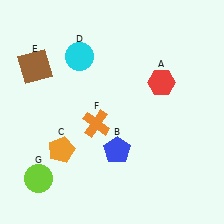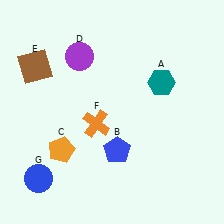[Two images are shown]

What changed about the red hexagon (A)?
In Image 1, A is red. In Image 2, it changed to teal.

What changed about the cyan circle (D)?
In Image 1, D is cyan. In Image 2, it changed to purple.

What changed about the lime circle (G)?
In Image 1, G is lime. In Image 2, it changed to blue.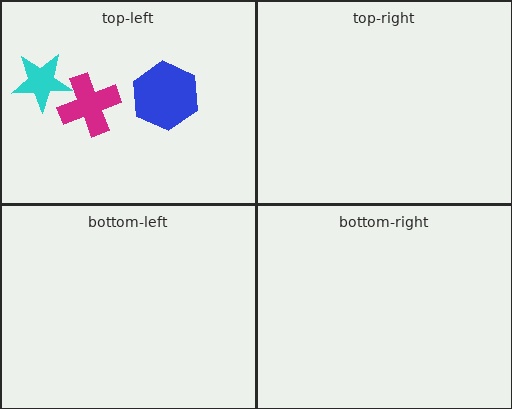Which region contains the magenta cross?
The top-left region.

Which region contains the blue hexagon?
The top-left region.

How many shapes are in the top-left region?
3.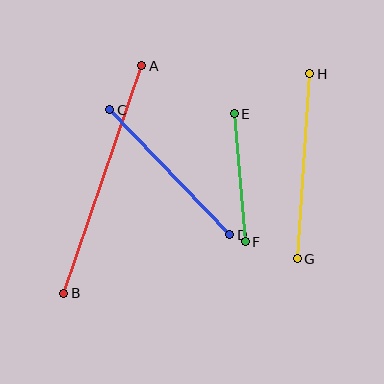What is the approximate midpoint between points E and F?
The midpoint is at approximately (240, 178) pixels.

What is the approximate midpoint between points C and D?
The midpoint is at approximately (170, 172) pixels.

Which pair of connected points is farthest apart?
Points A and B are farthest apart.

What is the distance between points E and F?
The distance is approximately 129 pixels.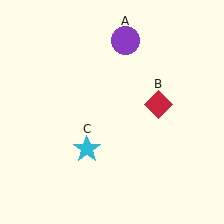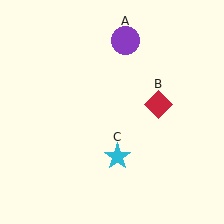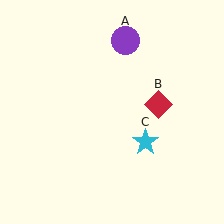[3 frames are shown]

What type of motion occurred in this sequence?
The cyan star (object C) rotated counterclockwise around the center of the scene.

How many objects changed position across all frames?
1 object changed position: cyan star (object C).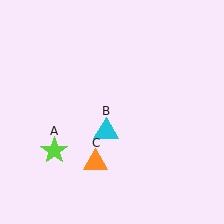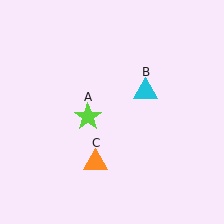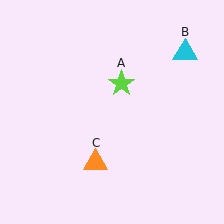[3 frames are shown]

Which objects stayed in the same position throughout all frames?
Orange triangle (object C) remained stationary.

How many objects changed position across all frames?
2 objects changed position: lime star (object A), cyan triangle (object B).